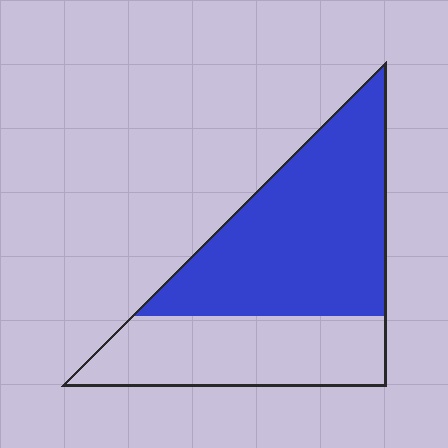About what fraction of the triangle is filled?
About three fifths (3/5).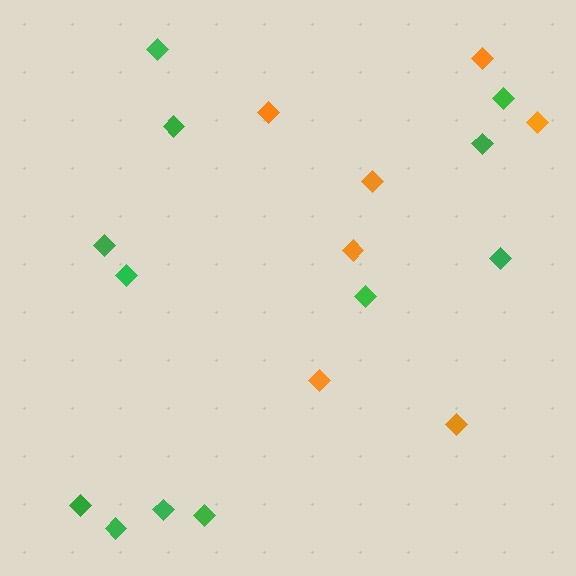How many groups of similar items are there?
There are 2 groups: one group of orange diamonds (7) and one group of green diamonds (12).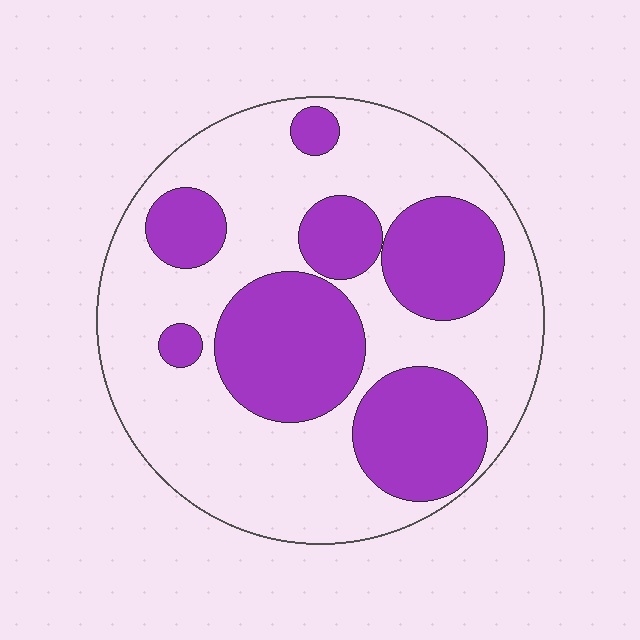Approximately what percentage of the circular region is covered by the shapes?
Approximately 35%.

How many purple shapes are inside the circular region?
7.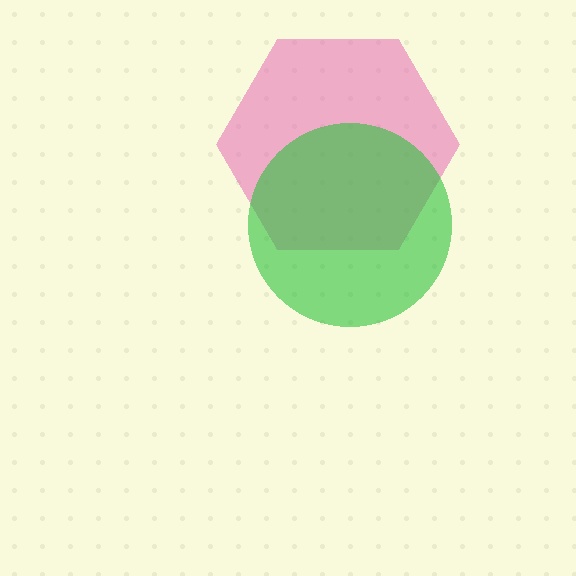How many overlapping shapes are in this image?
There are 2 overlapping shapes in the image.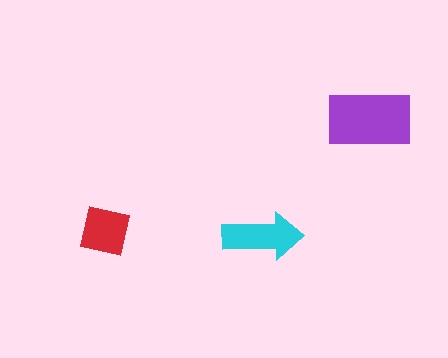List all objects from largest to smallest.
The purple rectangle, the cyan arrow, the red square.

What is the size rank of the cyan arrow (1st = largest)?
2nd.